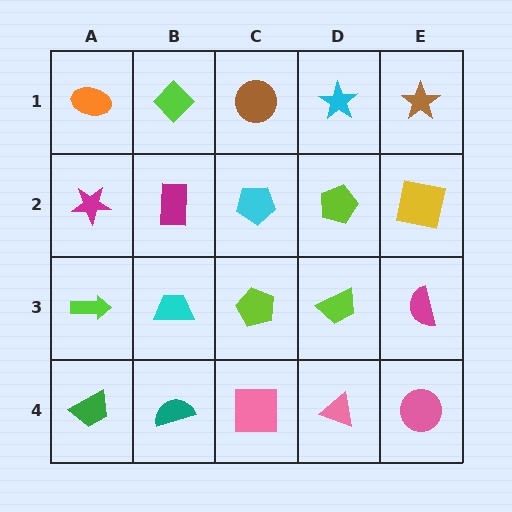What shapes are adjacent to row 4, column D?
A lime trapezoid (row 3, column D), a pink square (row 4, column C), a pink circle (row 4, column E).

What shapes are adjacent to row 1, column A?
A magenta star (row 2, column A), a lime diamond (row 1, column B).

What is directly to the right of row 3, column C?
A lime trapezoid.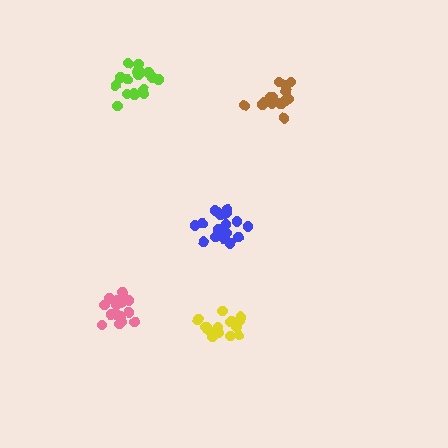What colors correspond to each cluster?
The clusters are colored: yellow, blue, brown, pink, lime.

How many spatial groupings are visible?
There are 5 spatial groupings.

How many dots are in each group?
Group 1: 16 dots, Group 2: 18 dots, Group 3: 15 dots, Group 4: 16 dots, Group 5: 17 dots (82 total).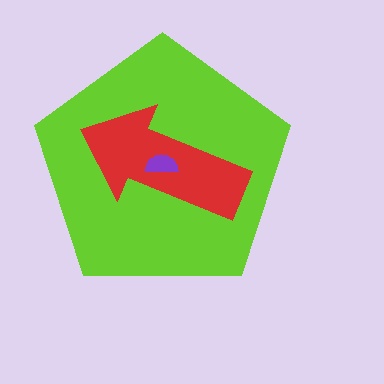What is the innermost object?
The purple semicircle.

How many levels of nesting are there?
3.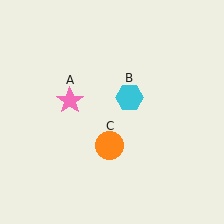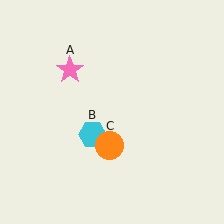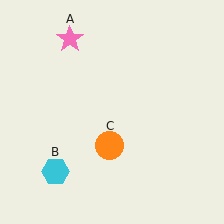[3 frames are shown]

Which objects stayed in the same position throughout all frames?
Orange circle (object C) remained stationary.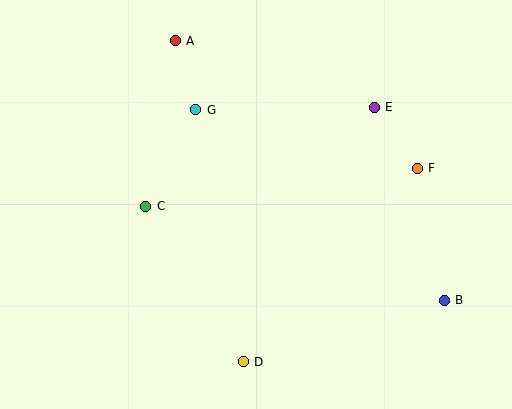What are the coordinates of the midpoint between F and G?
The midpoint between F and G is at (306, 139).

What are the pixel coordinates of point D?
Point D is at (243, 362).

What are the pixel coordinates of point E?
Point E is at (374, 107).